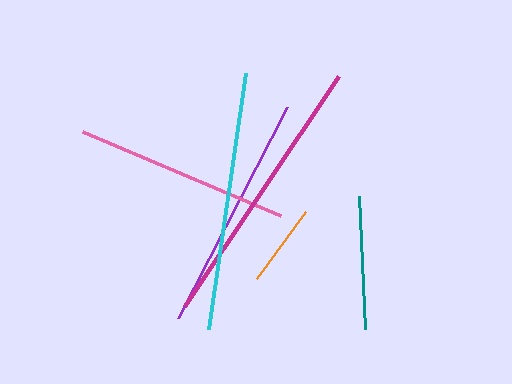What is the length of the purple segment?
The purple segment is approximately 237 pixels long.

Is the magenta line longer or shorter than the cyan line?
The magenta line is longer than the cyan line.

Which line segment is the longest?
The magenta line is the longest at approximately 276 pixels.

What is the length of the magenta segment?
The magenta segment is approximately 276 pixels long.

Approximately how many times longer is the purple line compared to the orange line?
The purple line is approximately 2.9 times the length of the orange line.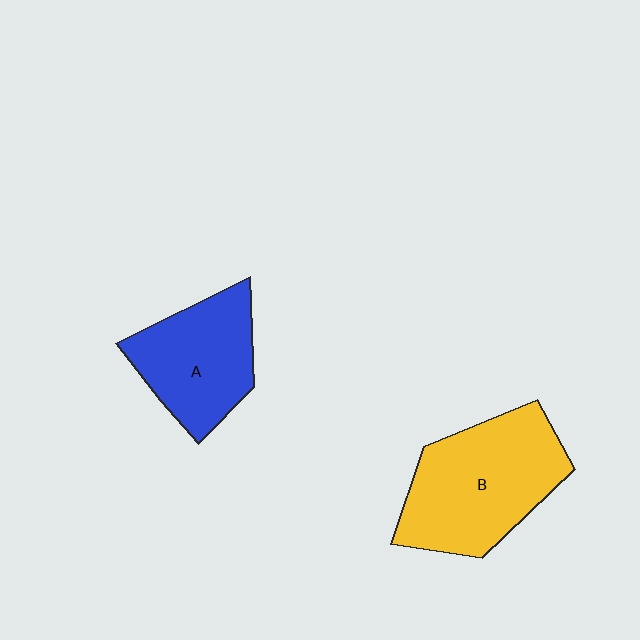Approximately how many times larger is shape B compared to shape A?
Approximately 1.3 times.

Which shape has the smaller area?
Shape A (blue).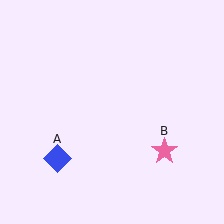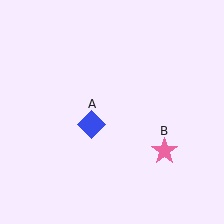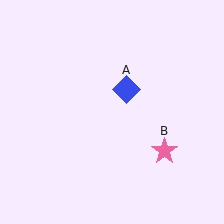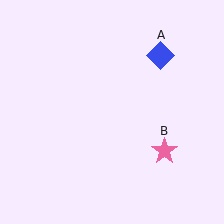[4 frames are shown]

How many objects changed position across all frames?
1 object changed position: blue diamond (object A).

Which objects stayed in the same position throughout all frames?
Pink star (object B) remained stationary.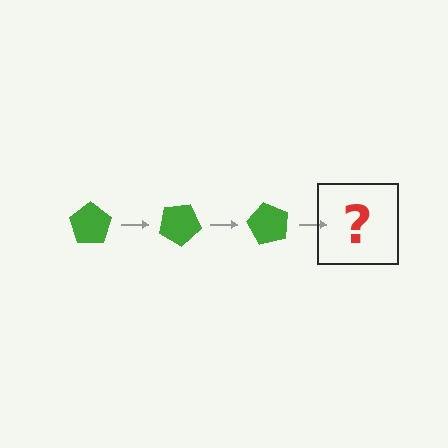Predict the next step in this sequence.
The next step is a green pentagon rotated 90 degrees.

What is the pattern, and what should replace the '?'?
The pattern is that the pentagon rotates 30 degrees each step. The '?' should be a green pentagon rotated 90 degrees.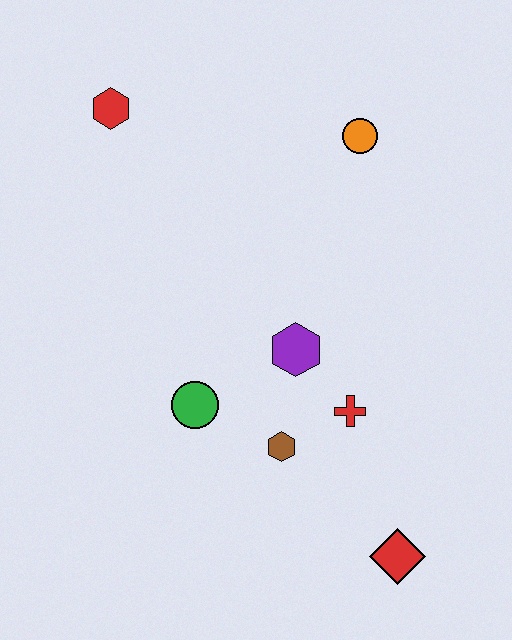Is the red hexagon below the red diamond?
No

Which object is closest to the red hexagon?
The orange circle is closest to the red hexagon.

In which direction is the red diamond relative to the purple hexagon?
The red diamond is below the purple hexagon.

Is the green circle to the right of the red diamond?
No